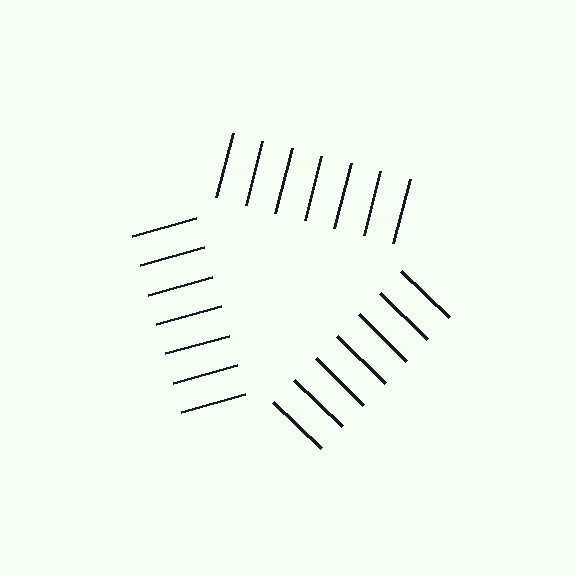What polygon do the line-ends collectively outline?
An illusory triangle — the line segments terminate on its edges but no continuous stroke is drawn.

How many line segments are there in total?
21 — 7 along each of the 3 edges.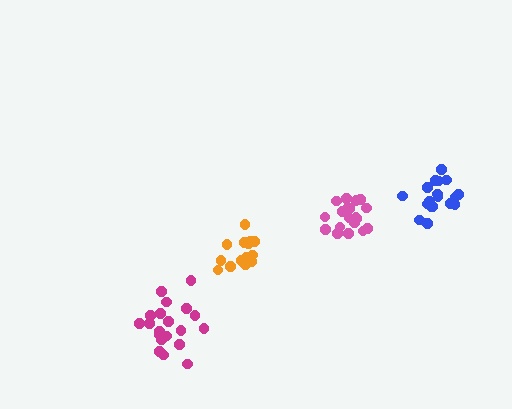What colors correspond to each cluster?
The clusters are colored: orange, magenta, pink, blue.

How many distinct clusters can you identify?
There are 4 distinct clusters.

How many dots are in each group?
Group 1: 14 dots, Group 2: 20 dots, Group 3: 19 dots, Group 4: 18 dots (71 total).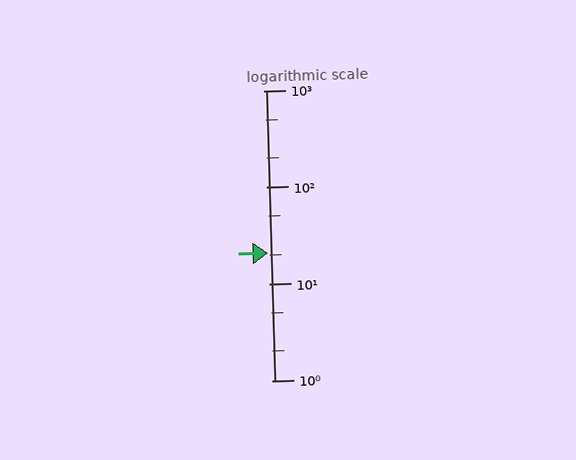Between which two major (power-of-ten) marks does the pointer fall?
The pointer is between 10 and 100.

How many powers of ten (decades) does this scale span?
The scale spans 3 decades, from 1 to 1000.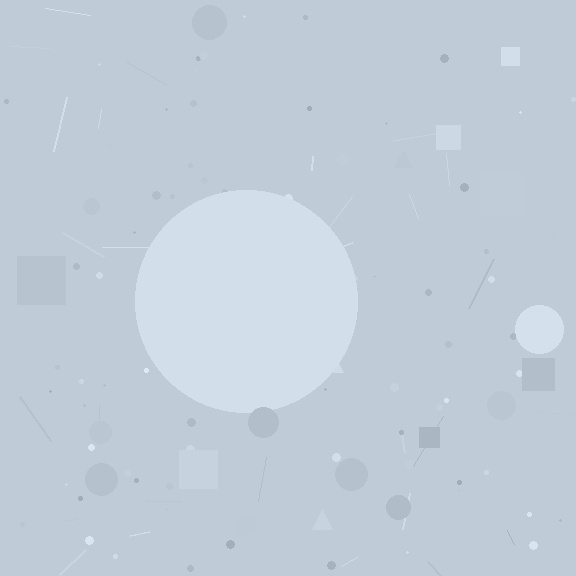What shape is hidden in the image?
A circle is hidden in the image.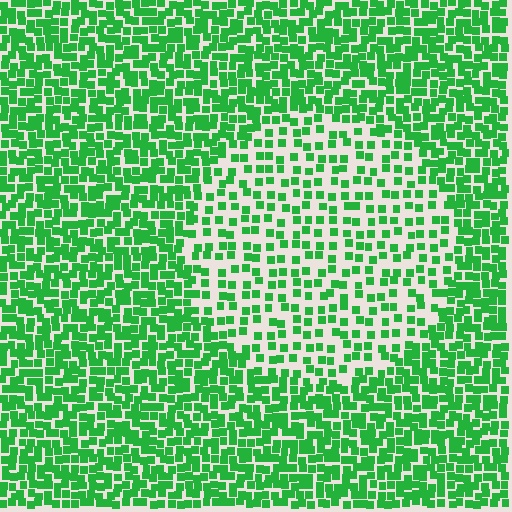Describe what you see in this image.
The image contains small green elements arranged at two different densities. A circle-shaped region is visible where the elements are less densely packed than the surrounding area.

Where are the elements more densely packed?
The elements are more densely packed outside the circle boundary.